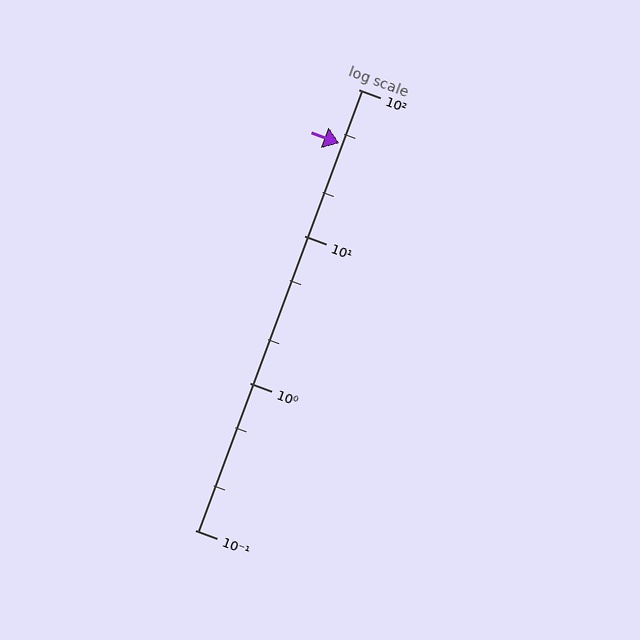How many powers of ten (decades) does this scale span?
The scale spans 3 decades, from 0.1 to 100.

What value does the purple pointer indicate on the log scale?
The pointer indicates approximately 43.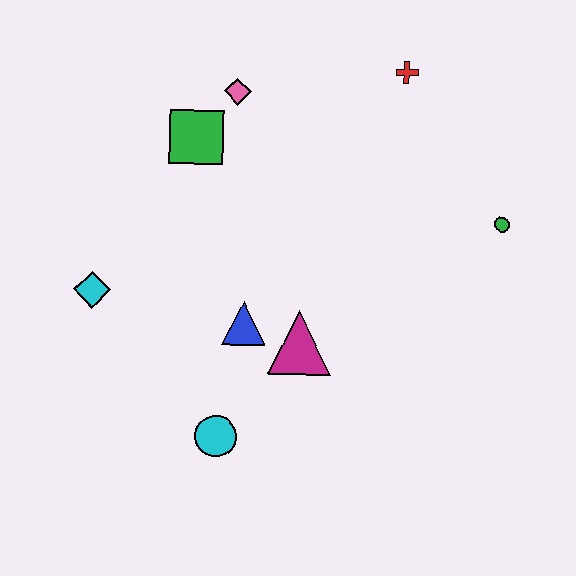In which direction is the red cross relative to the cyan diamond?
The red cross is to the right of the cyan diamond.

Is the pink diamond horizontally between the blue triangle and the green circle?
No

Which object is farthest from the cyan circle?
The red cross is farthest from the cyan circle.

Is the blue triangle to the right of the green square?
Yes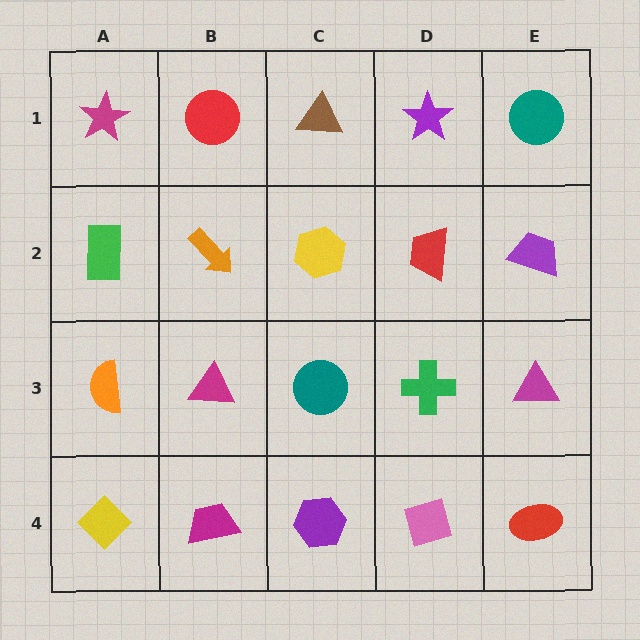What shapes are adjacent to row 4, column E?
A magenta triangle (row 3, column E), a pink diamond (row 4, column D).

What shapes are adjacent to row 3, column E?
A purple trapezoid (row 2, column E), a red ellipse (row 4, column E), a green cross (row 3, column D).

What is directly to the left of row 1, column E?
A purple star.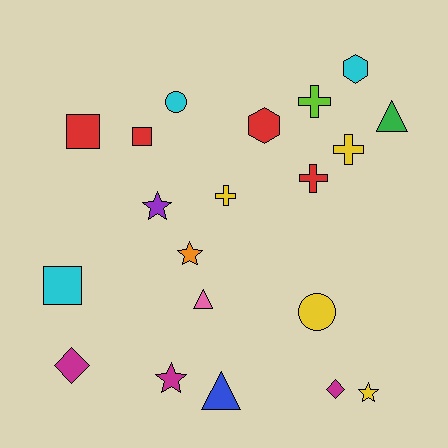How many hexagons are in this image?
There are 2 hexagons.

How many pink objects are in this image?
There is 1 pink object.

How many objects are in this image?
There are 20 objects.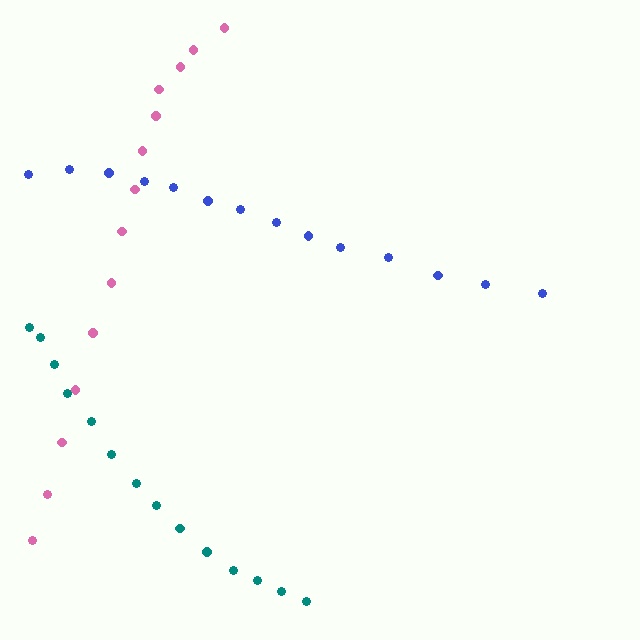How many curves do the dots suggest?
There are 3 distinct paths.